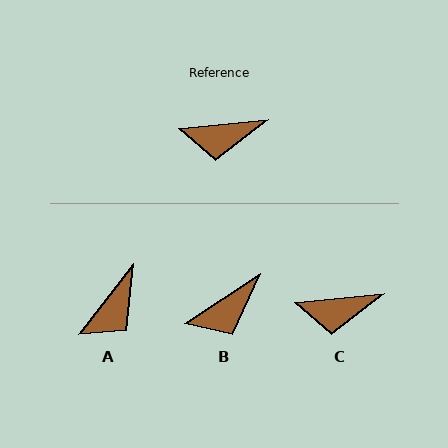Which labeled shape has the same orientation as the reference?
C.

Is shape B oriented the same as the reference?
No, it is off by about 27 degrees.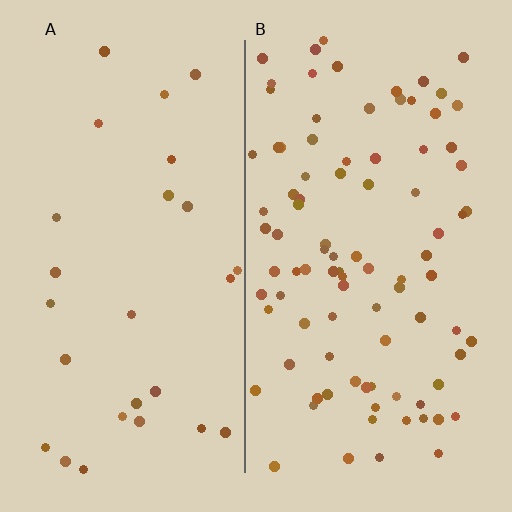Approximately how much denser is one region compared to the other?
Approximately 3.4× — region B over region A.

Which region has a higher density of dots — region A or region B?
B (the right).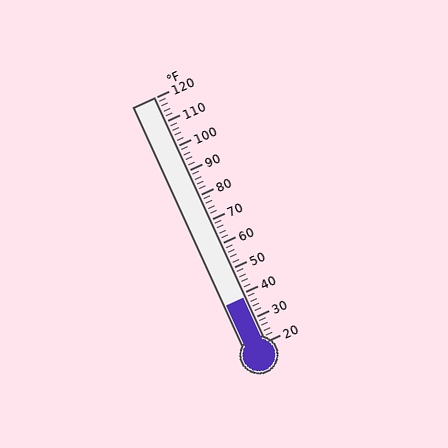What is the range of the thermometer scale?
The thermometer scale ranges from 20°F to 120°F.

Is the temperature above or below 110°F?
The temperature is below 110°F.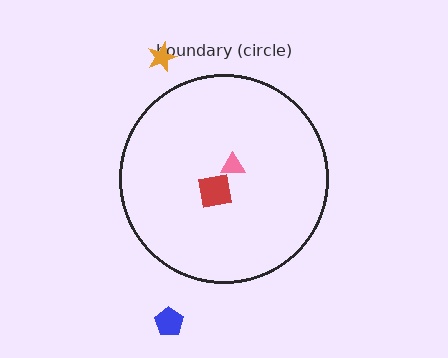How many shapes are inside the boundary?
2 inside, 2 outside.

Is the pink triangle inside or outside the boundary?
Inside.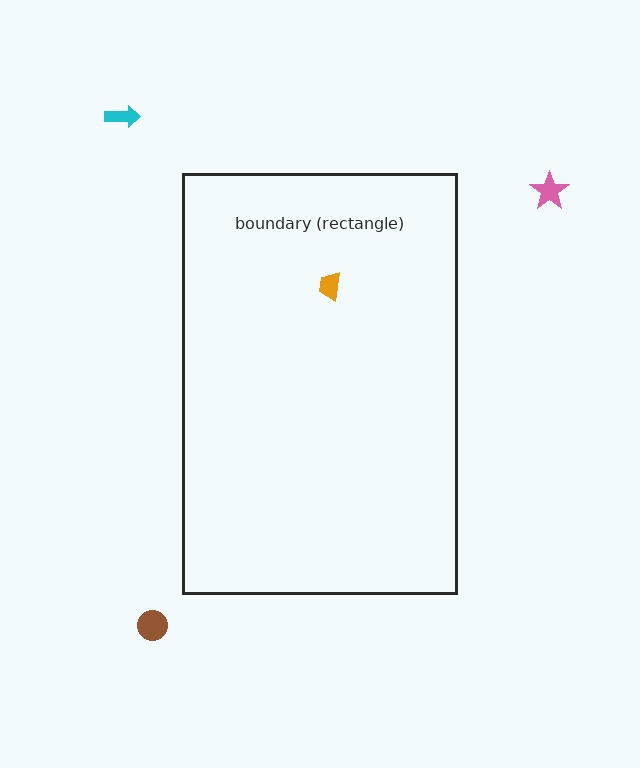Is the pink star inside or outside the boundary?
Outside.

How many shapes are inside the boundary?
1 inside, 3 outside.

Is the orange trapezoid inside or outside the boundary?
Inside.